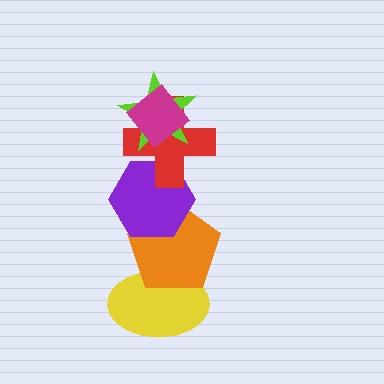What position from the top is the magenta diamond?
The magenta diamond is 1st from the top.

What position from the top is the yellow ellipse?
The yellow ellipse is 6th from the top.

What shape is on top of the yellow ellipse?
The orange pentagon is on top of the yellow ellipse.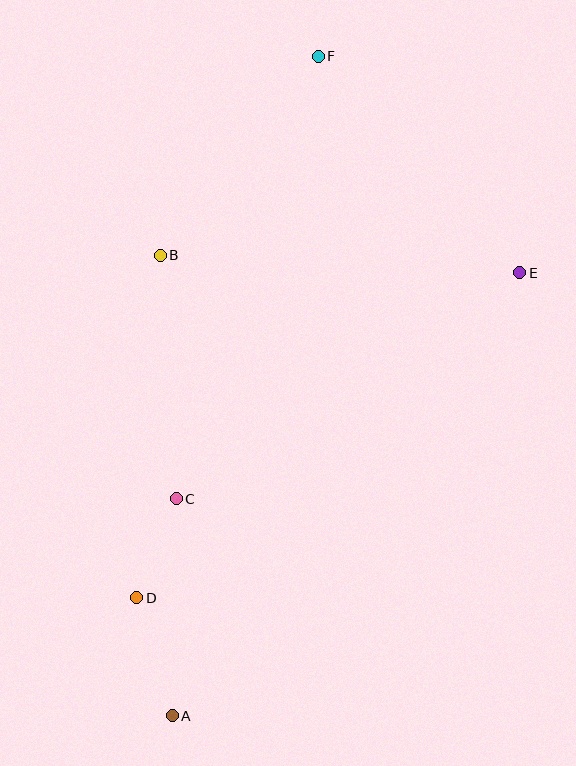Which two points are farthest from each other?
Points A and F are farthest from each other.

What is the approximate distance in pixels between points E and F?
The distance between E and F is approximately 296 pixels.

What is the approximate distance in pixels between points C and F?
The distance between C and F is approximately 464 pixels.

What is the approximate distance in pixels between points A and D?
The distance between A and D is approximately 123 pixels.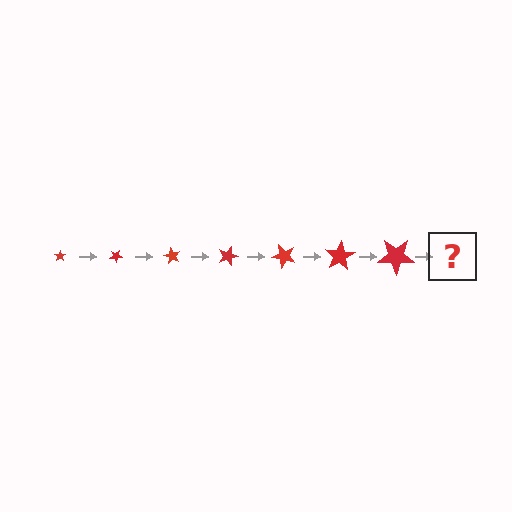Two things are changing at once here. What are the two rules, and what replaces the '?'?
The two rules are that the star grows larger each step and it rotates 30 degrees each step. The '?' should be a star, larger than the previous one and rotated 210 degrees from the start.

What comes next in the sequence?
The next element should be a star, larger than the previous one and rotated 210 degrees from the start.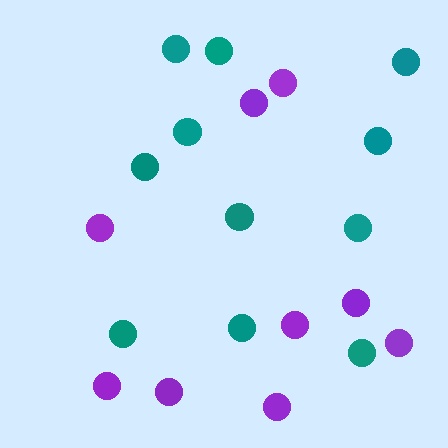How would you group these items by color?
There are 2 groups: one group of purple circles (9) and one group of teal circles (11).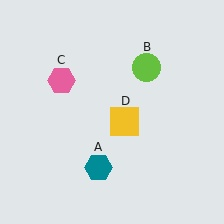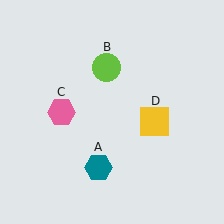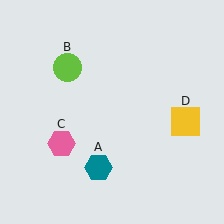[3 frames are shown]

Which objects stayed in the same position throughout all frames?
Teal hexagon (object A) remained stationary.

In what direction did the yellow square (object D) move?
The yellow square (object D) moved right.